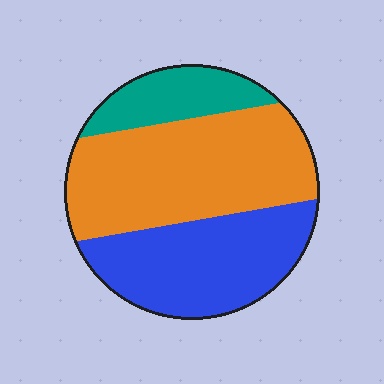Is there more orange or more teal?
Orange.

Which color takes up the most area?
Orange, at roughly 50%.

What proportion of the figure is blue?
Blue takes up about three eighths (3/8) of the figure.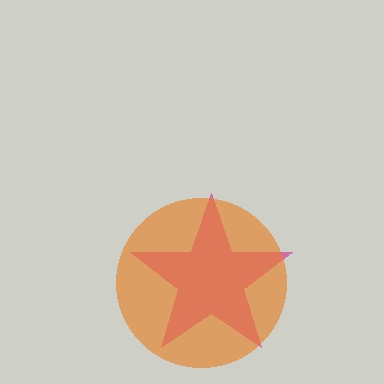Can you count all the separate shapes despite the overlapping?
Yes, there are 2 separate shapes.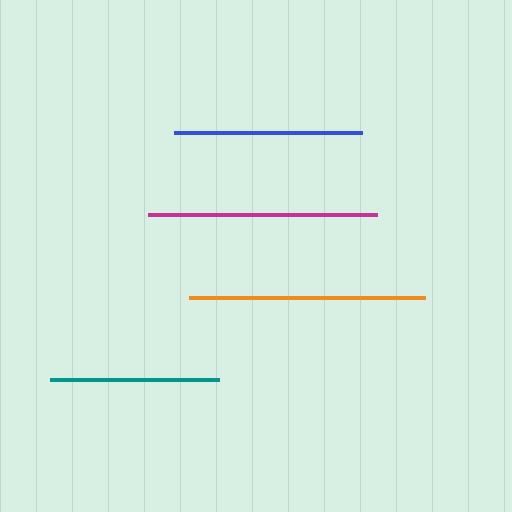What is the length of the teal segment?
The teal segment is approximately 169 pixels long.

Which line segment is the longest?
The orange line is the longest at approximately 236 pixels.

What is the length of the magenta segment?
The magenta segment is approximately 229 pixels long.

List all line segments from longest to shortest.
From longest to shortest: orange, magenta, blue, teal.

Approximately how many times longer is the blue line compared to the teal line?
The blue line is approximately 1.1 times the length of the teal line.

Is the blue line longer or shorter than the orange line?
The orange line is longer than the blue line.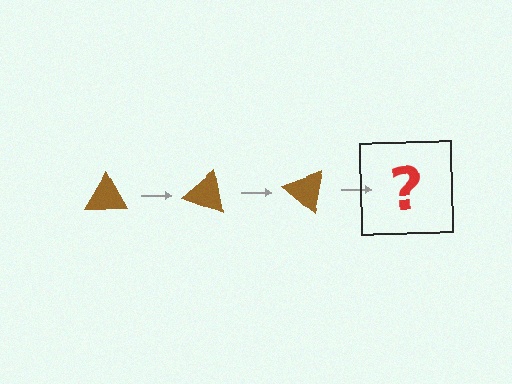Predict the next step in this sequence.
The next step is a brown triangle rotated 60 degrees.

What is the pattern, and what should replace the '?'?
The pattern is that the triangle rotates 20 degrees each step. The '?' should be a brown triangle rotated 60 degrees.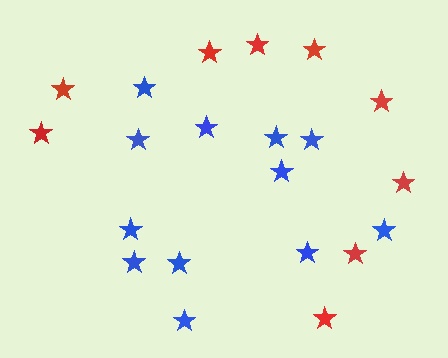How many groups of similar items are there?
There are 2 groups: one group of red stars (9) and one group of blue stars (12).